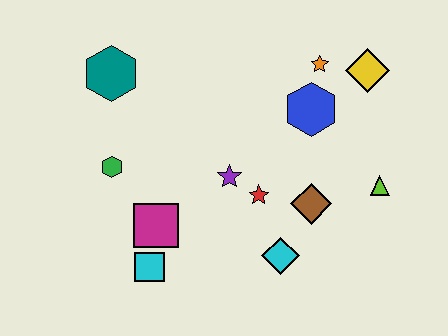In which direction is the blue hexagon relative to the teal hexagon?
The blue hexagon is to the right of the teal hexagon.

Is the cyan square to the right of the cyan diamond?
No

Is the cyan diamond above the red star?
No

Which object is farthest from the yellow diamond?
The cyan square is farthest from the yellow diamond.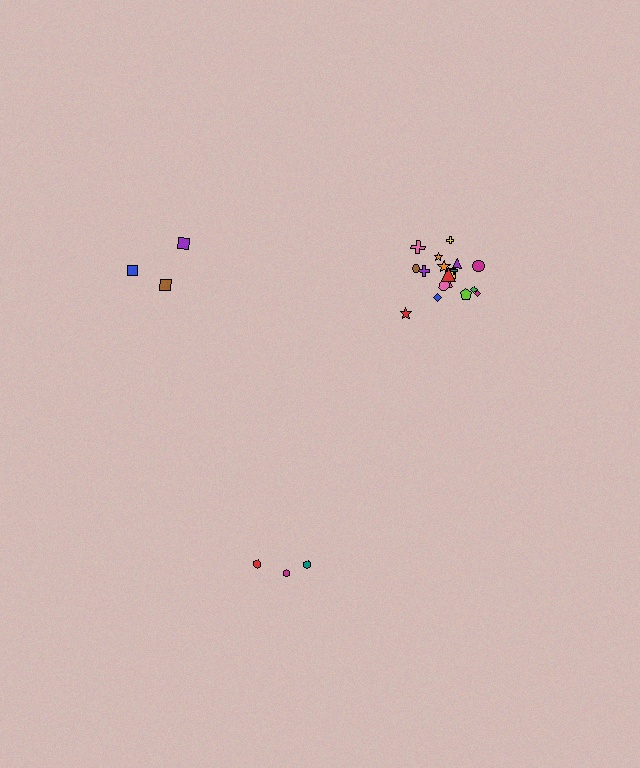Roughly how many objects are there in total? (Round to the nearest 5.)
Roughly 25 objects in total.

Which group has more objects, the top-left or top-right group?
The top-right group.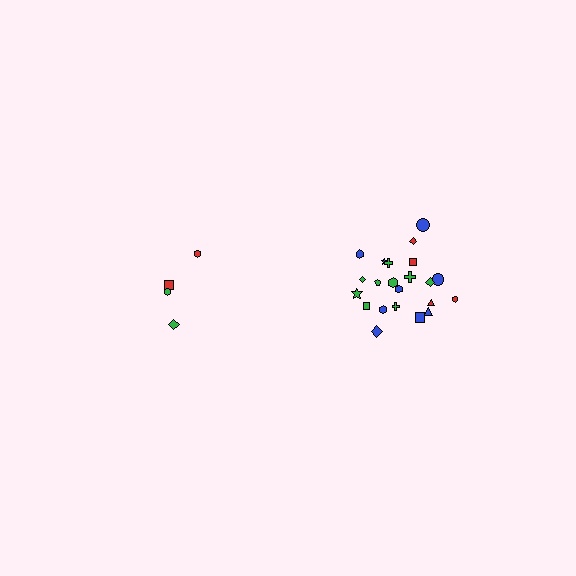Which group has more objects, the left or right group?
The right group.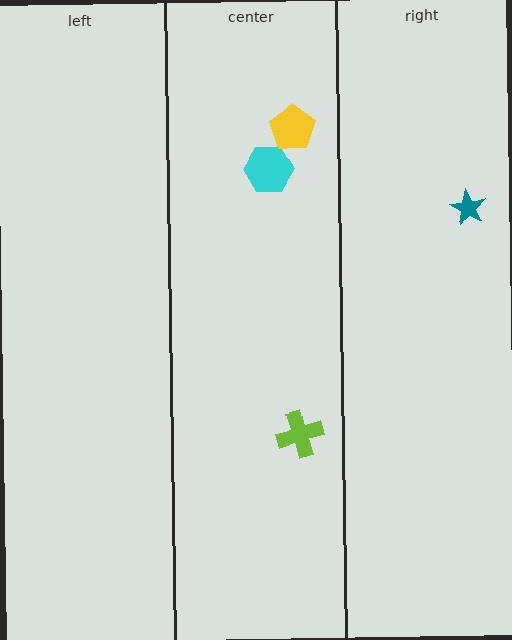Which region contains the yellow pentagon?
The center region.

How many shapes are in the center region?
3.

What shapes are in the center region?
The lime cross, the cyan hexagon, the yellow pentagon.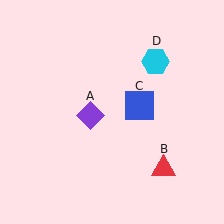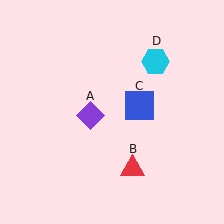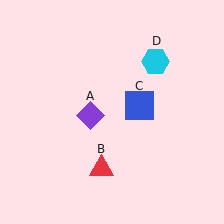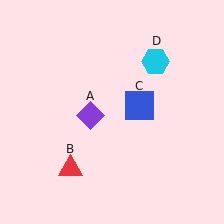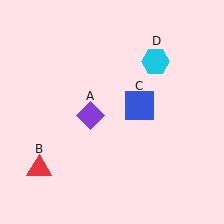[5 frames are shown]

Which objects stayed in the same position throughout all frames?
Purple diamond (object A) and blue square (object C) and cyan hexagon (object D) remained stationary.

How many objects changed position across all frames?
1 object changed position: red triangle (object B).